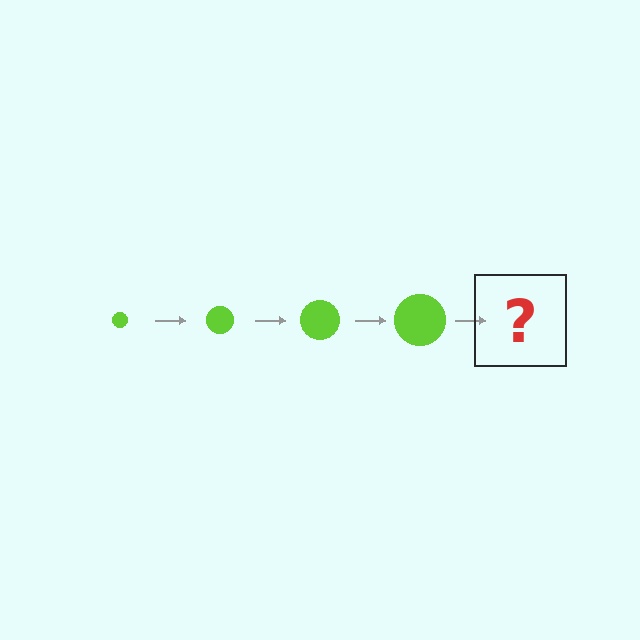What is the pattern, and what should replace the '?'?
The pattern is that the circle gets progressively larger each step. The '?' should be a lime circle, larger than the previous one.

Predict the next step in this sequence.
The next step is a lime circle, larger than the previous one.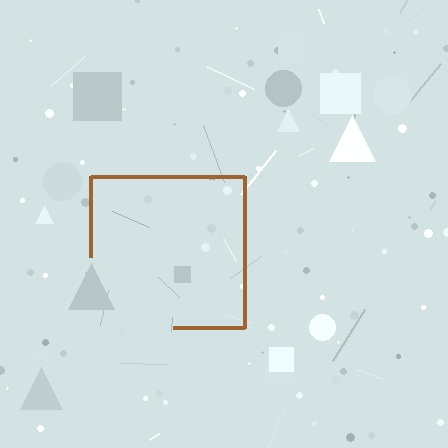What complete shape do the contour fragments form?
The contour fragments form a square.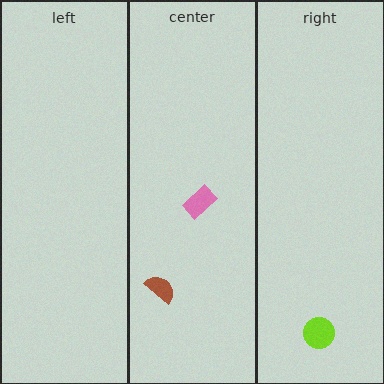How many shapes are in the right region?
1.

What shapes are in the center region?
The pink rectangle, the brown semicircle.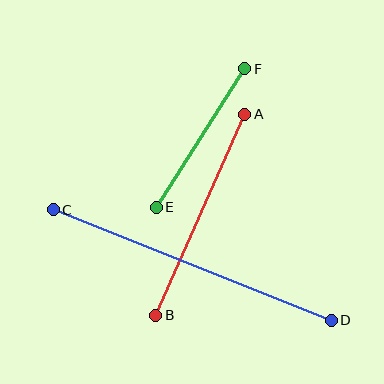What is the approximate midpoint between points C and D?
The midpoint is at approximately (192, 265) pixels.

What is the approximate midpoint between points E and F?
The midpoint is at approximately (200, 138) pixels.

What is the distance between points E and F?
The distance is approximately 164 pixels.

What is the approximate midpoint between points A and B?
The midpoint is at approximately (200, 215) pixels.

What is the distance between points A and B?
The distance is approximately 220 pixels.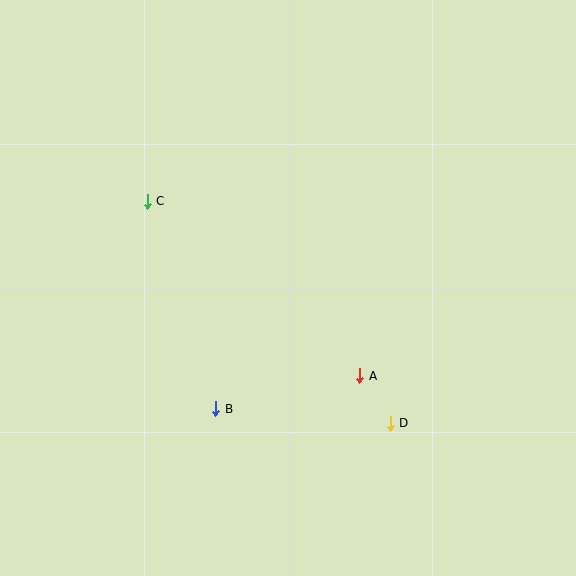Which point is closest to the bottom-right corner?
Point D is closest to the bottom-right corner.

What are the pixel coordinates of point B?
Point B is at (216, 409).